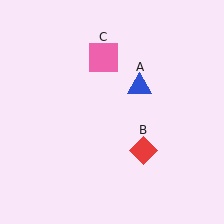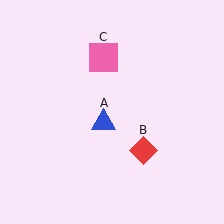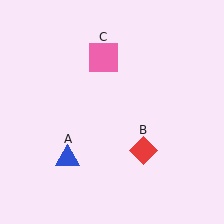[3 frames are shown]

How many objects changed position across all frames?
1 object changed position: blue triangle (object A).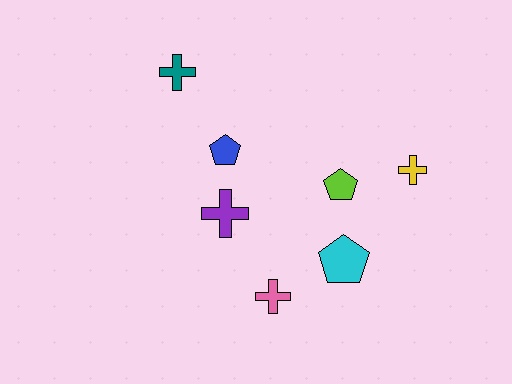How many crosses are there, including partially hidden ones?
There are 4 crosses.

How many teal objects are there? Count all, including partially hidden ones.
There is 1 teal object.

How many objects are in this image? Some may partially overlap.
There are 7 objects.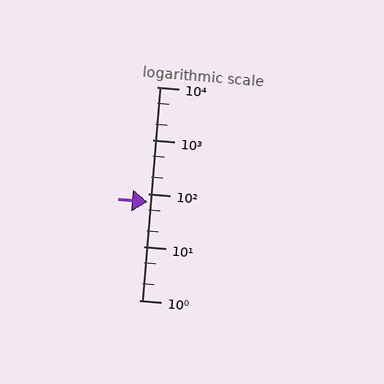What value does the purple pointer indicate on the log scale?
The pointer indicates approximately 70.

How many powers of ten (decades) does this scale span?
The scale spans 4 decades, from 1 to 10000.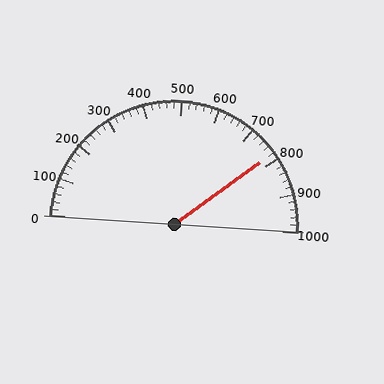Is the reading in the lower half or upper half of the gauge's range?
The reading is in the upper half of the range (0 to 1000).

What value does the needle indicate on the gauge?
The needle indicates approximately 780.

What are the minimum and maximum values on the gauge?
The gauge ranges from 0 to 1000.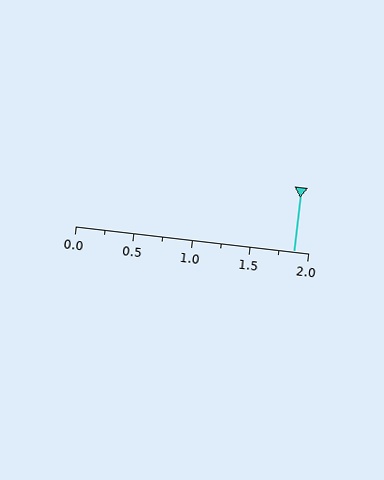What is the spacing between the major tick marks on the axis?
The major ticks are spaced 0.5 apart.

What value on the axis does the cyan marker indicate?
The marker indicates approximately 1.88.